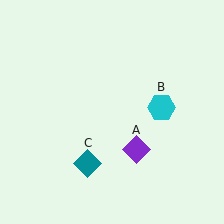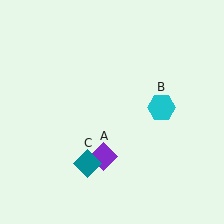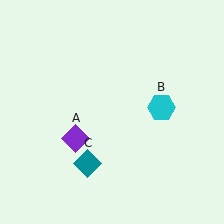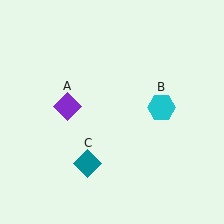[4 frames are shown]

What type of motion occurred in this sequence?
The purple diamond (object A) rotated clockwise around the center of the scene.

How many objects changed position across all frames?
1 object changed position: purple diamond (object A).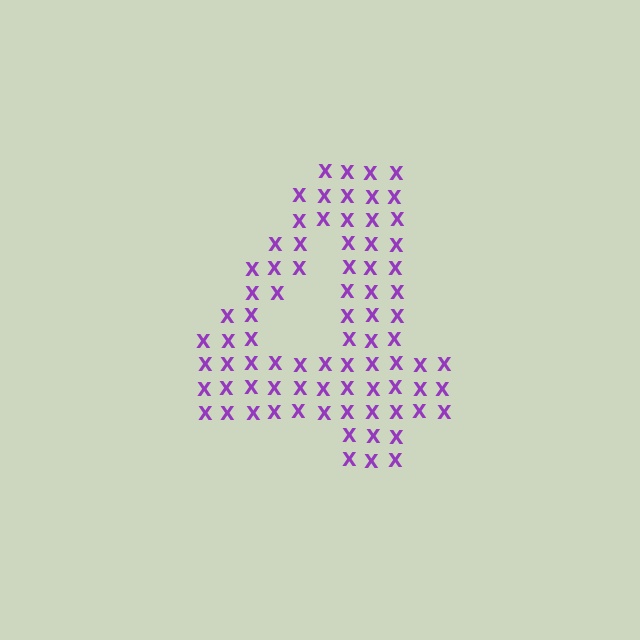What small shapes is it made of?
It is made of small letter X's.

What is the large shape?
The large shape is the digit 4.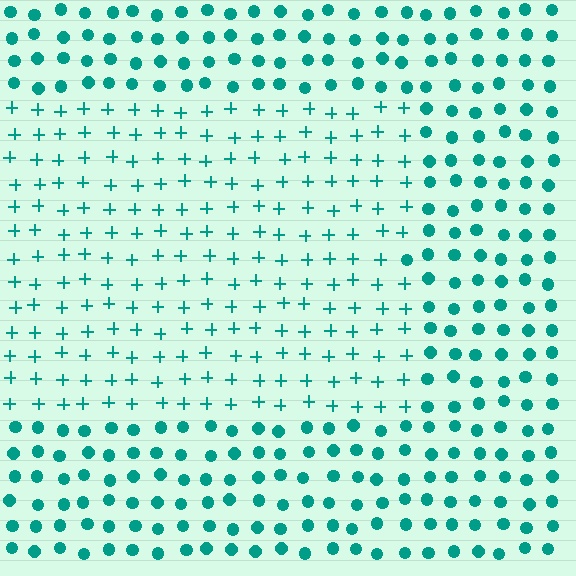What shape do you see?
I see a rectangle.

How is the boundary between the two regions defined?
The boundary is defined by a change in element shape: plus signs inside vs. circles outside. All elements share the same color and spacing.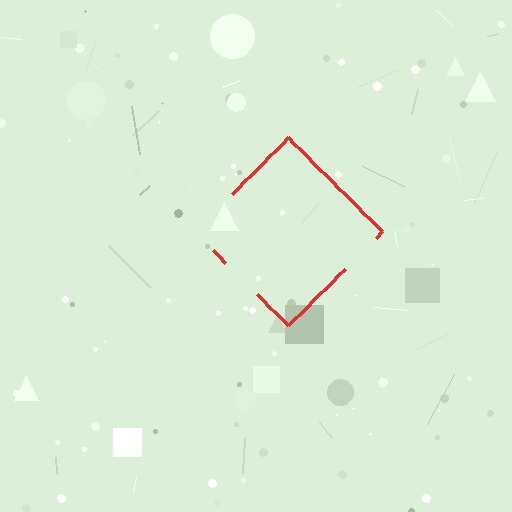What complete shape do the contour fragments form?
The contour fragments form a diamond.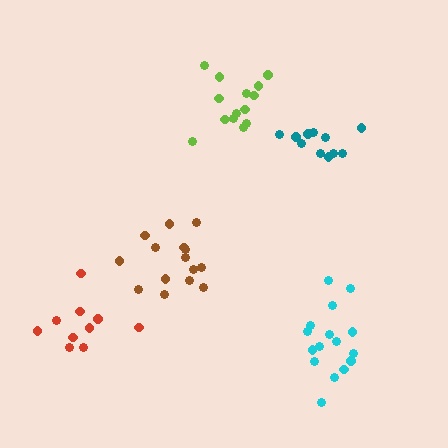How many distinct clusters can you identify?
There are 5 distinct clusters.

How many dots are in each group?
Group 1: 14 dots, Group 2: 11 dots, Group 3: 16 dots, Group 4: 15 dots, Group 5: 10 dots (66 total).